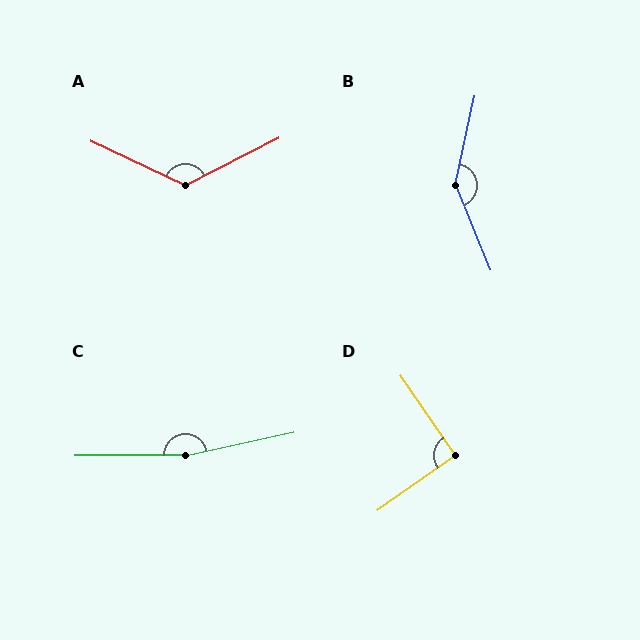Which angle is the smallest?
D, at approximately 91 degrees.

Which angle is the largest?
C, at approximately 168 degrees.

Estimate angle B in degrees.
Approximately 145 degrees.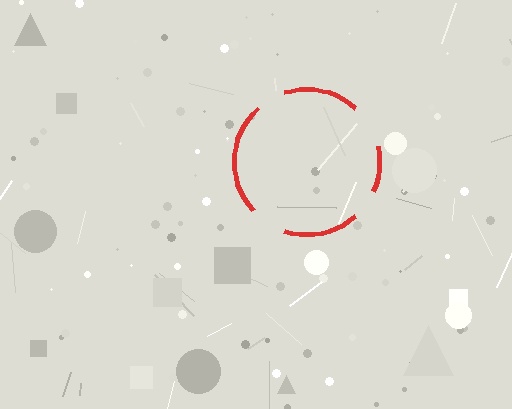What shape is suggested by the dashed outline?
The dashed outline suggests a circle.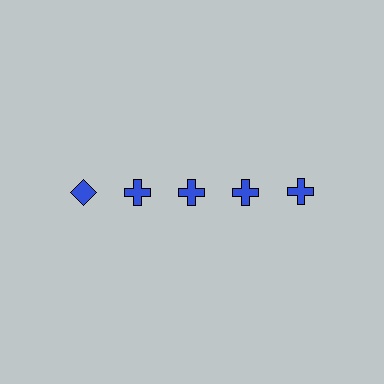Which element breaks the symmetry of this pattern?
The blue diamond in the top row, leftmost column breaks the symmetry. All other shapes are blue crosses.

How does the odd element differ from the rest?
It has a different shape: diamond instead of cross.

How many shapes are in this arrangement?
There are 5 shapes arranged in a grid pattern.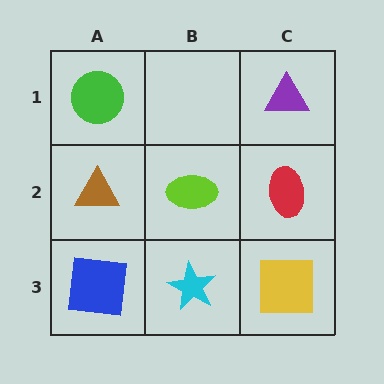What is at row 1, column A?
A green circle.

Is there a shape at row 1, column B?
No, that cell is empty.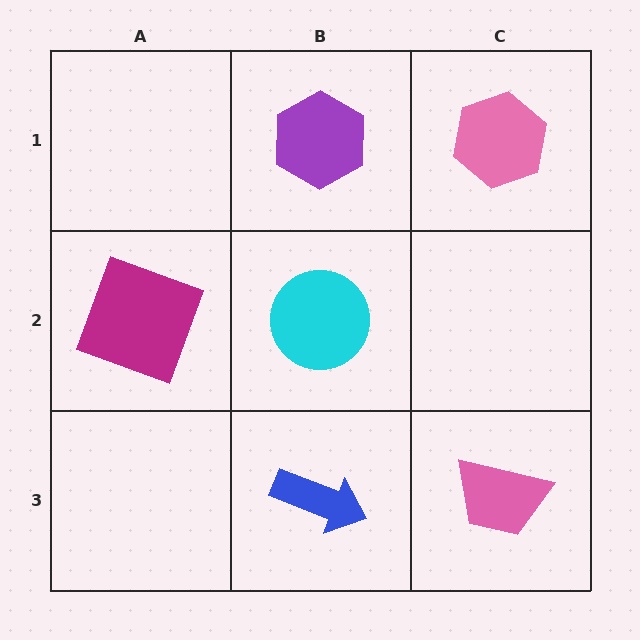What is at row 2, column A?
A magenta square.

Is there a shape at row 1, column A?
No, that cell is empty.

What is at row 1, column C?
A pink hexagon.